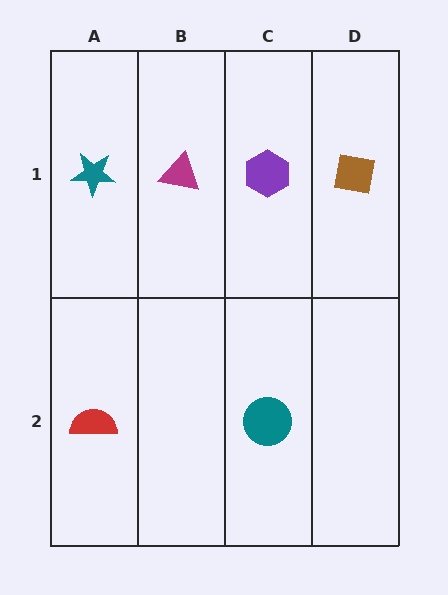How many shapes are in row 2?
2 shapes.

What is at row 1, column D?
A brown square.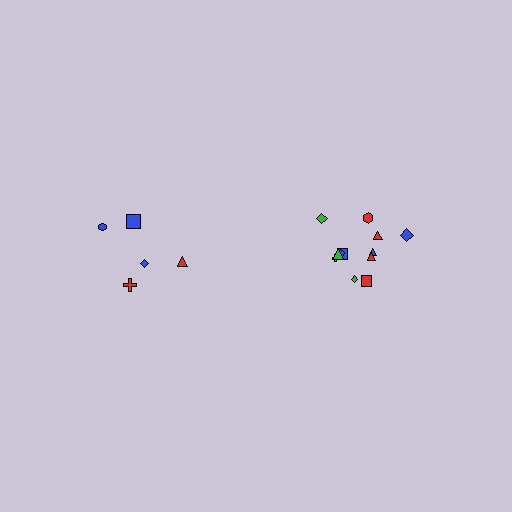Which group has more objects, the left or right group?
The right group.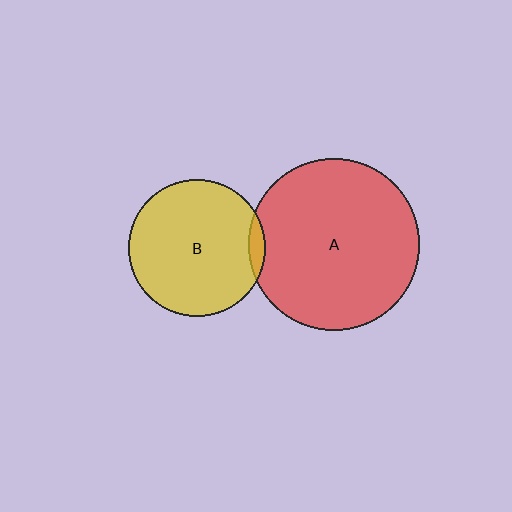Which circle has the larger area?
Circle A (red).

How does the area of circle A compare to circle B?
Approximately 1.6 times.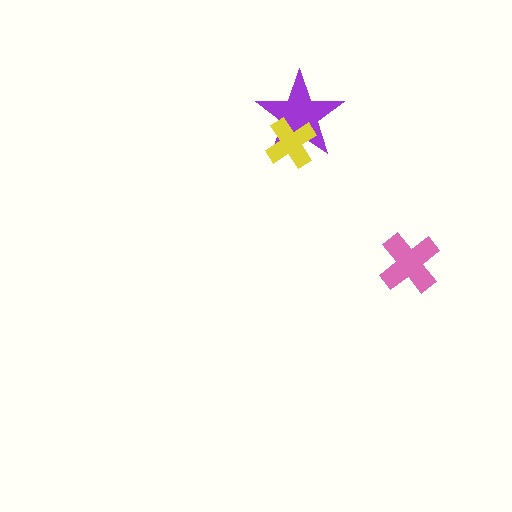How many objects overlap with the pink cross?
0 objects overlap with the pink cross.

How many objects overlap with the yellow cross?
1 object overlaps with the yellow cross.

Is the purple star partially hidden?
Yes, it is partially covered by another shape.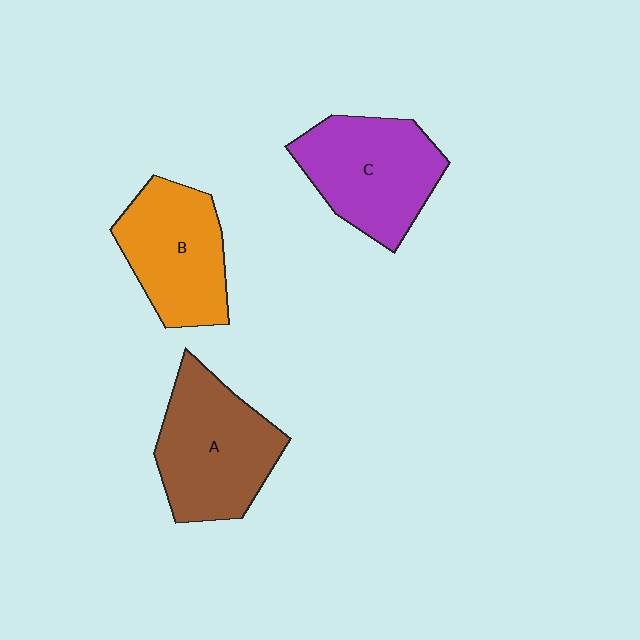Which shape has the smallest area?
Shape B (orange).